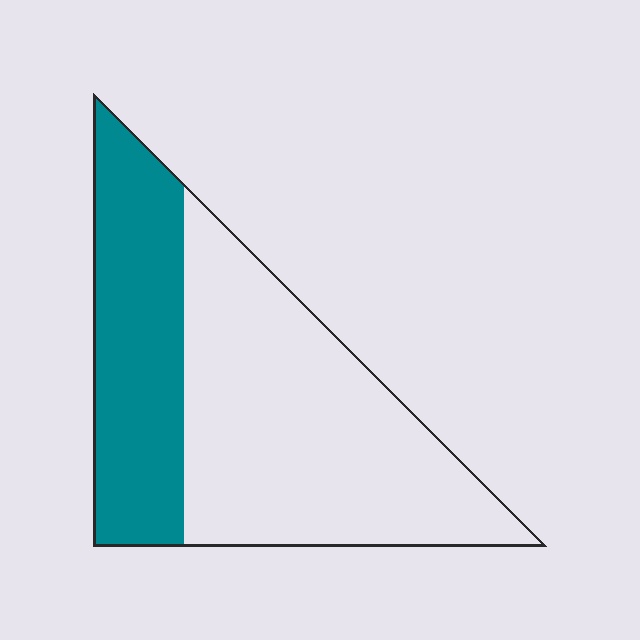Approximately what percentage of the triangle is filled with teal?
Approximately 35%.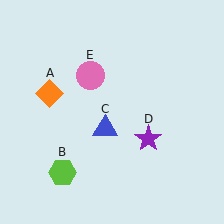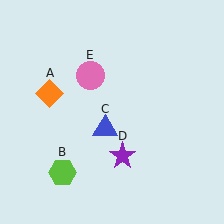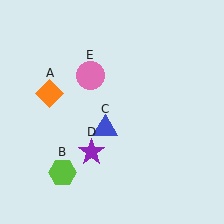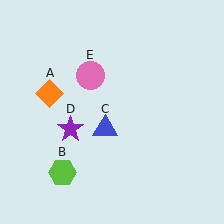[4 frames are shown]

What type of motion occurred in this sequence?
The purple star (object D) rotated clockwise around the center of the scene.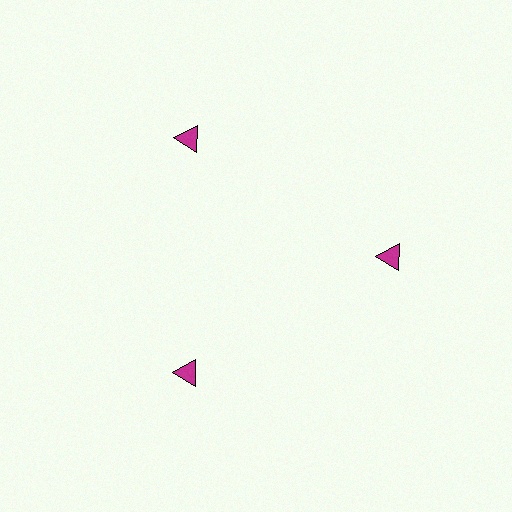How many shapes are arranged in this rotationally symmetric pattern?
There are 3 shapes, arranged in 3 groups of 1.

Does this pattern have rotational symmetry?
Yes, this pattern has 3-fold rotational symmetry. It looks the same after rotating 120 degrees around the center.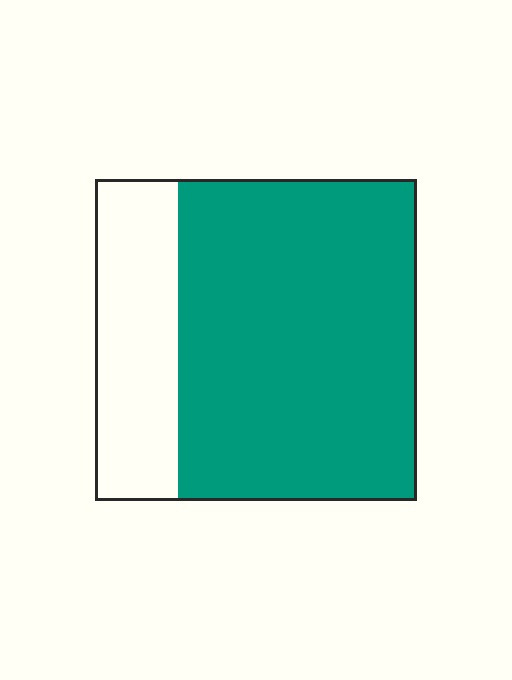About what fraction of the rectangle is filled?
About three quarters (3/4).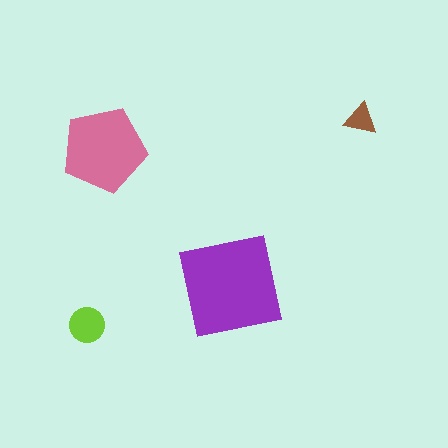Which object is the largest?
The purple square.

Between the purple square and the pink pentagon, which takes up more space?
The purple square.